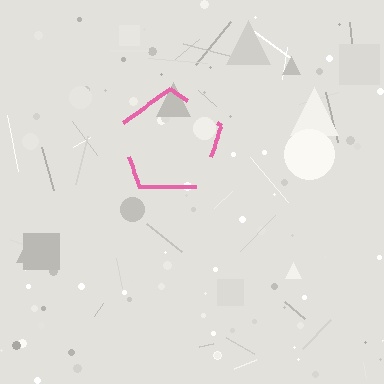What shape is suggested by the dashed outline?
The dashed outline suggests a pentagon.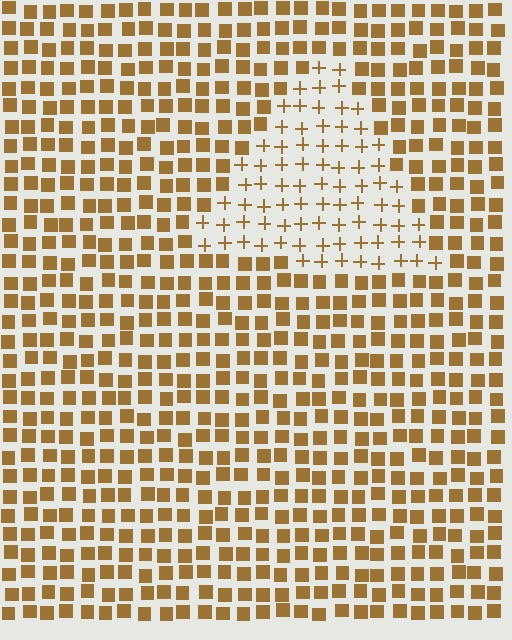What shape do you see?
I see a triangle.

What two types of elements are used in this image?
The image uses plus signs inside the triangle region and squares outside it.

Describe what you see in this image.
The image is filled with small brown elements arranged in a uniform grid. A triangle-shaped region contains plus signs, while the surrounding area contains squares. The boundary is defined purely by the change in element shape.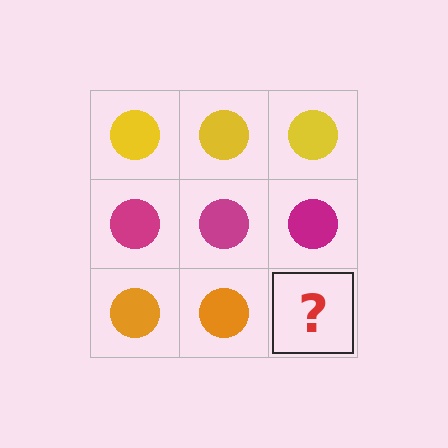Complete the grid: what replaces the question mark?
The question mark should be replaced with an orange circle.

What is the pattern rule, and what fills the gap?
The rule is that each row has a consistent color. The gap should be filled with an orange circle.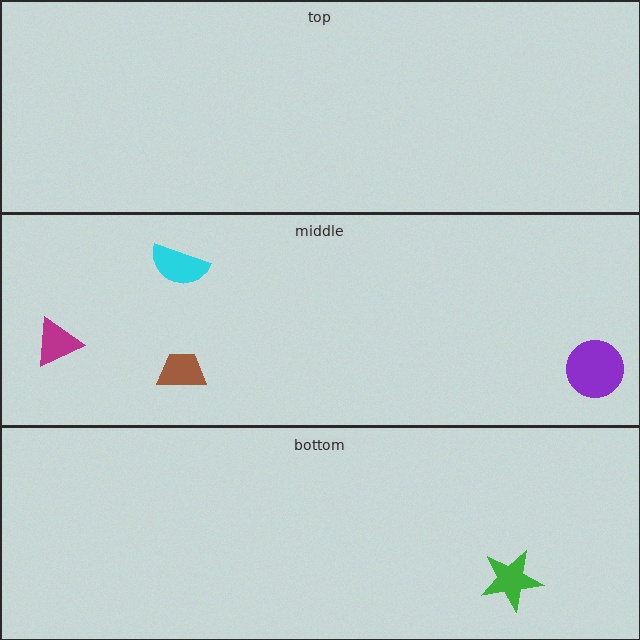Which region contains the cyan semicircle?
The middle region.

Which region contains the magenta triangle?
The middle region.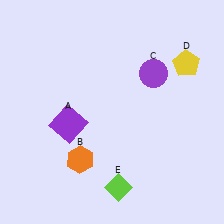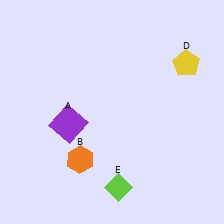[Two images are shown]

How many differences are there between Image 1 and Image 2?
There is 1 difference between the two images.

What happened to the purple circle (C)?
The purple circle (C) was removed in Image 2. It was in the top-right area of Image 1.